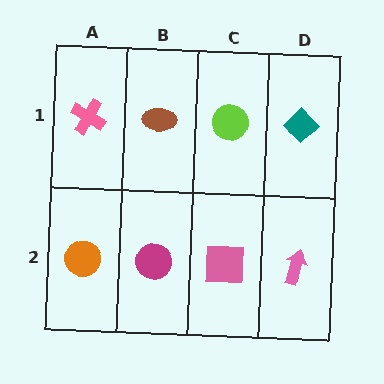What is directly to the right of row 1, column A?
A brown ellipse.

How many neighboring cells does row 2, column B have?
3.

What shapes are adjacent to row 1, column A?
An orange circle (row 2, column A), a brown ellipse (row 1, column B).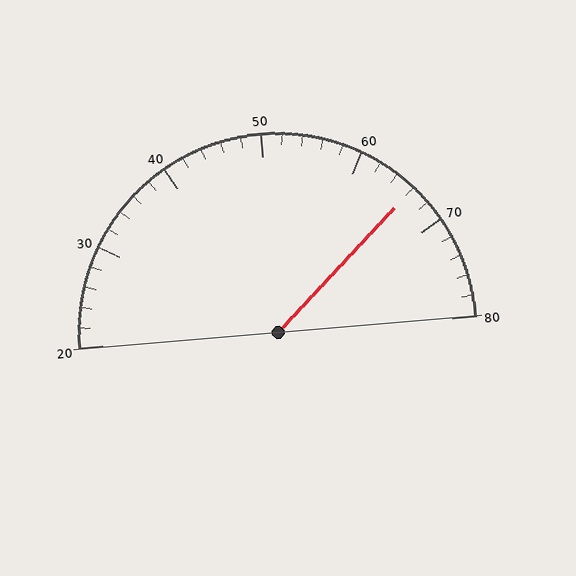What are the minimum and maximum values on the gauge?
The gauge ranges from 20 to 80.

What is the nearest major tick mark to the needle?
The nearest major tick mark is 70.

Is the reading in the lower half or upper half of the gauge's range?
The reading is in the upper half of the range (20 to 80).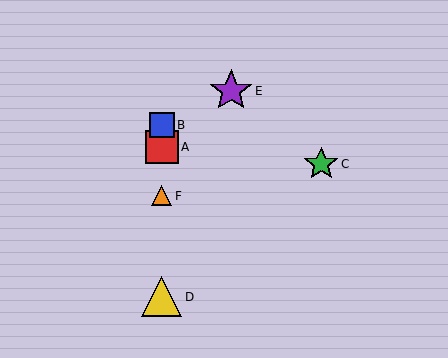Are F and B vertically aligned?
Yes, both are at x≈162.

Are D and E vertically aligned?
No, D is at x≈162 and E is at x≈231.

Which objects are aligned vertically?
Objects A, B, D, F are aligned vertically.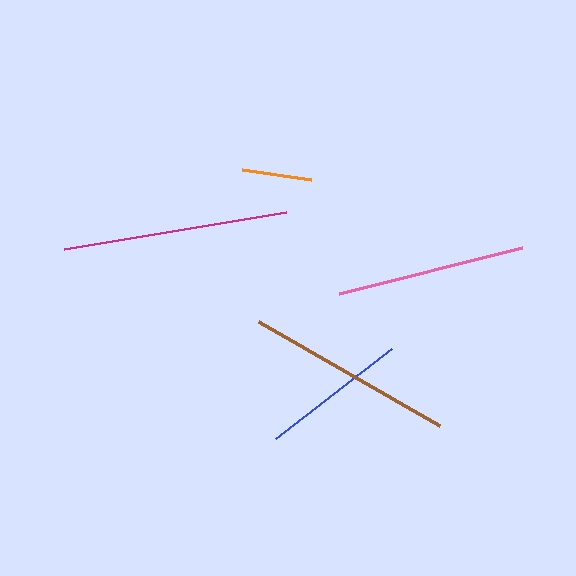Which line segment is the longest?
The magenta line is the longest at approximately 226 pixels.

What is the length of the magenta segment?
The magenta segment is approximately 226 pixels long.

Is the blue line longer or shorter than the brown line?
The brown line is longer than the blue line.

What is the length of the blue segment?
The blue segment is approximately 147 pixels long.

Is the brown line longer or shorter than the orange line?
The brown line is longer than the orange line.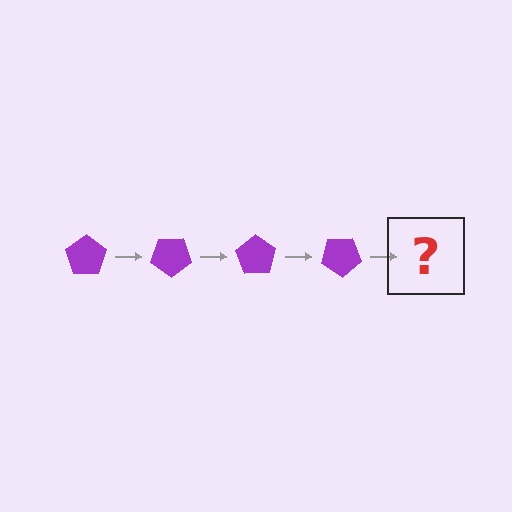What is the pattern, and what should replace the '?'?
The pattern is that the pentagon rotates 35 degrees each step. The '?' should be a purple pentagon rotated 140 degrees.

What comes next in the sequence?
The next element should be a purple pentagon rotated 140 degrees.